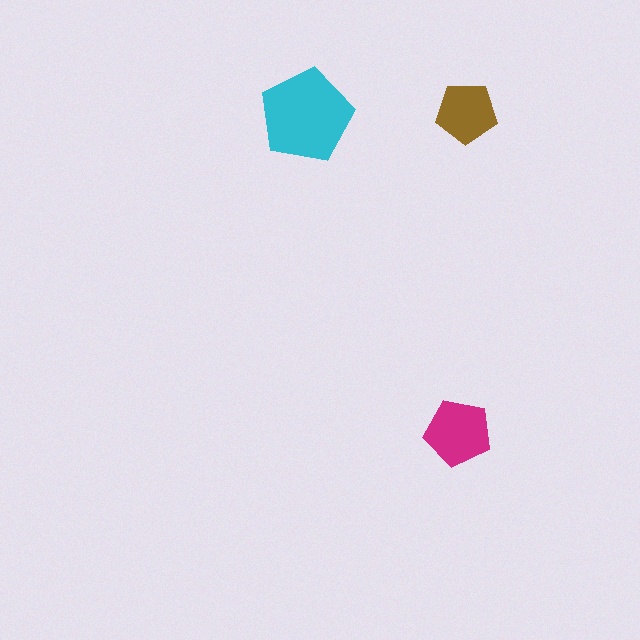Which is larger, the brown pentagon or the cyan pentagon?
The cyan one.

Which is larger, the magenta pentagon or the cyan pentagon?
The cyan one.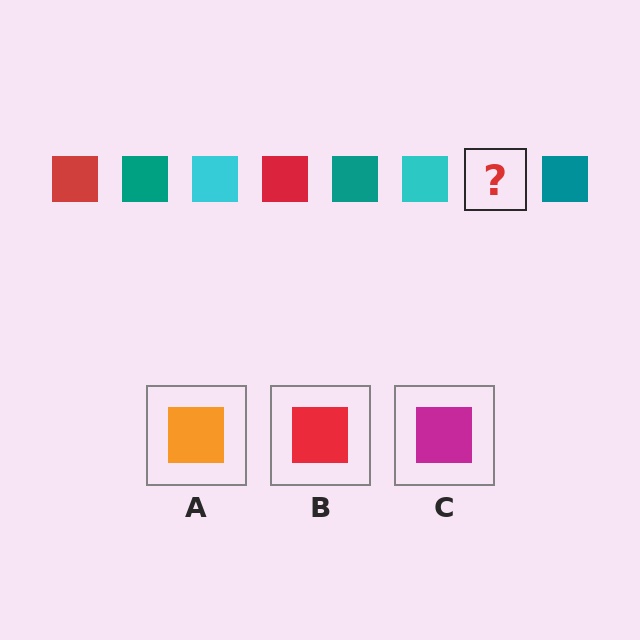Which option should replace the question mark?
Option B.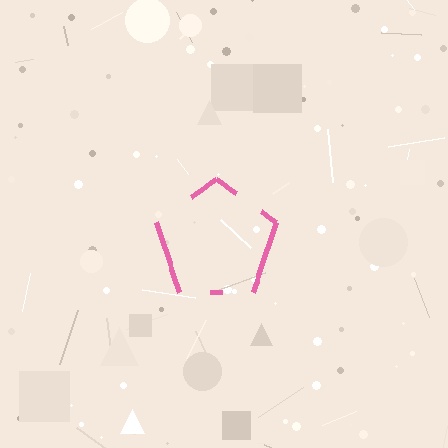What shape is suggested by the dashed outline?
The dashed outline suggests a pentagon.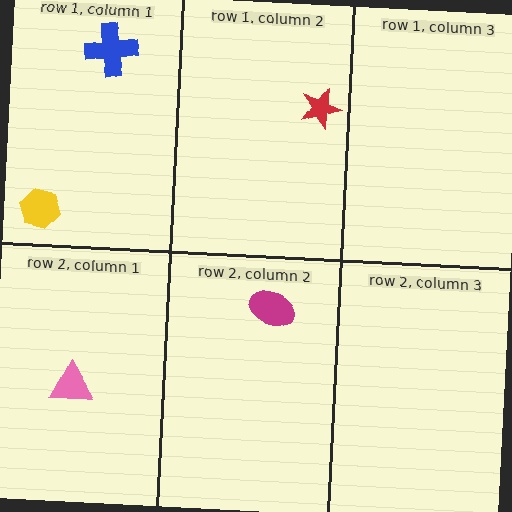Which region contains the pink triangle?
The row 2, column 1 region.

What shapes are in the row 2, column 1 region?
The pink triangle.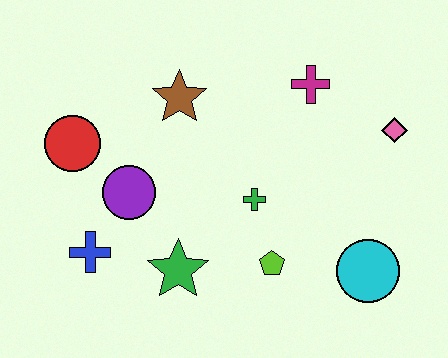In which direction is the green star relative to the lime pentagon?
The green star is to the left of the lime pentagon.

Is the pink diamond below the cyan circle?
No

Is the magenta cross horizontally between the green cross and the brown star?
No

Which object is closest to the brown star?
The purple circle is closest to the brown star.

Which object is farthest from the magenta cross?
The blue cross is farthest from the magenta cross.